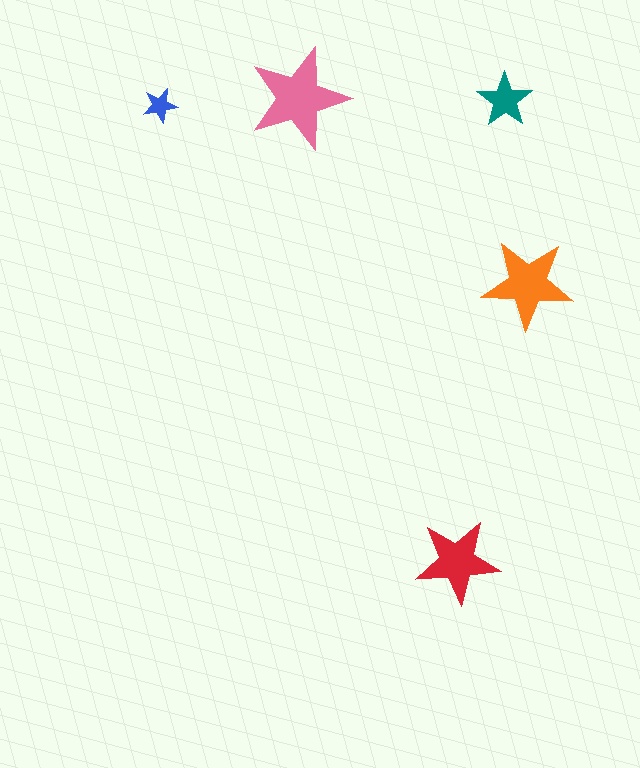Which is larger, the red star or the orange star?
The orange one.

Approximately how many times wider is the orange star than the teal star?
About 1.5 times wider.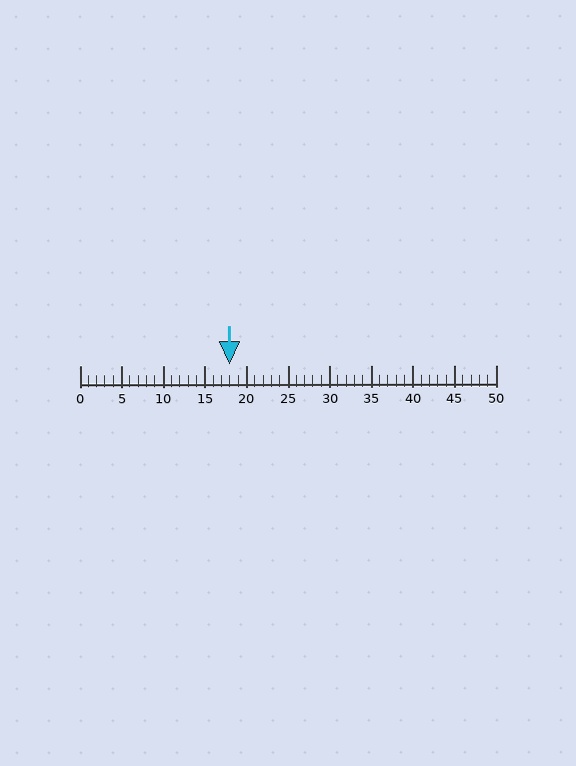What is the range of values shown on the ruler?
The ruler shows values from 0 to 50.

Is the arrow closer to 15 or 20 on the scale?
The arrow is closer to 20.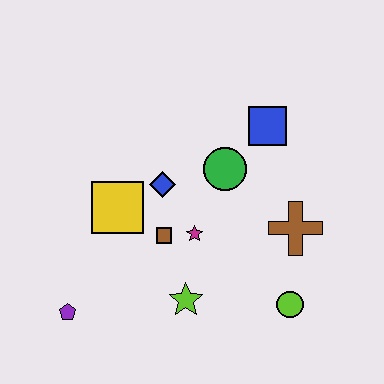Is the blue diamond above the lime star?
Yes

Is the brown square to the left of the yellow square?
No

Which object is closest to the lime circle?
The brown cross is closest to the lime circle.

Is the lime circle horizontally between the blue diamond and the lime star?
No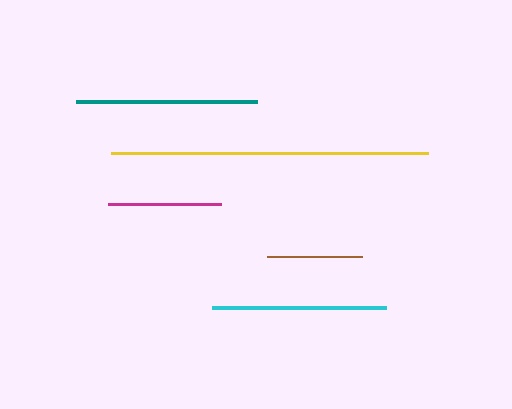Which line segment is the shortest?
The brown line is the shortest at approximately 94 pixels.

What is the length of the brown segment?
The brown segment is approximately 94 pixels long.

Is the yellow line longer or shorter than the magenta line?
The yellow line is longer than the magenta line.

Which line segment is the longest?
The yellow line is the longest at approximately 317 pixels.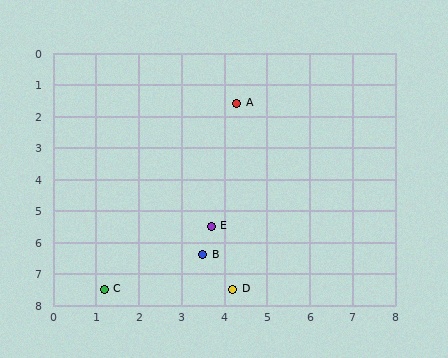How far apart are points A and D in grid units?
Points A and D are about 5.9 grid units apart.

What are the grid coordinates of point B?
Point B is at approximately (3.5, 6.4).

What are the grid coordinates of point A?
Point A is at approximately (4.3, 1.6).